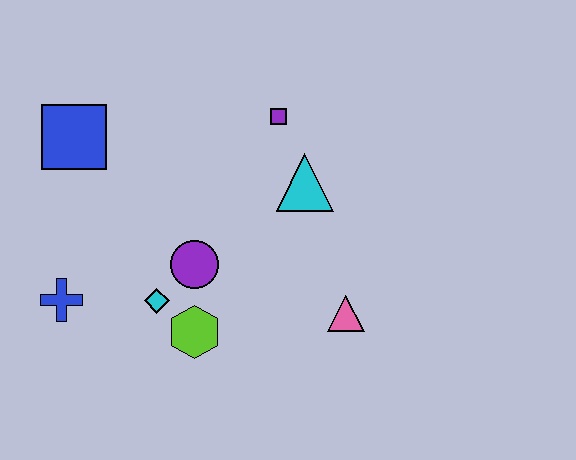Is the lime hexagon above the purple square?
No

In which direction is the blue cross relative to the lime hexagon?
The blue cross is to the left of the lime hexagon.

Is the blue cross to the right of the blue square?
No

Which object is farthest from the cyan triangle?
The blue cross is farthest from the cyan triangle.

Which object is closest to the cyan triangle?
The purple square is closest to the cyan triangle.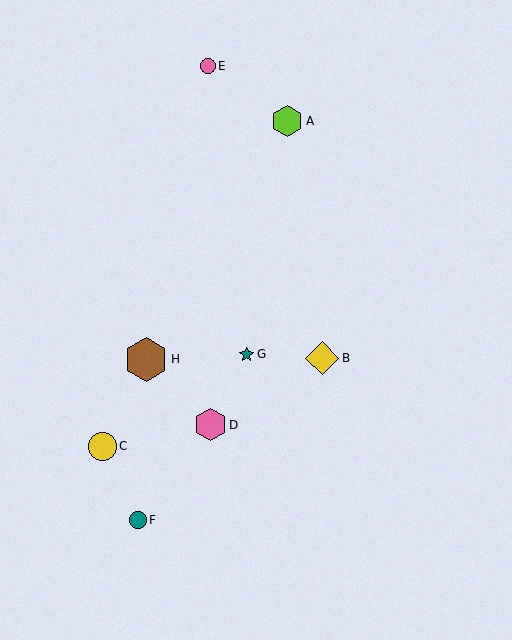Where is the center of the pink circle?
The center of the pink circle is at (208, 66).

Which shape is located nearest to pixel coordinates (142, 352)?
The brown hexagon (labeled H) at (146, 359) is nearest to that location.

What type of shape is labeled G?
Shape G is a teal star.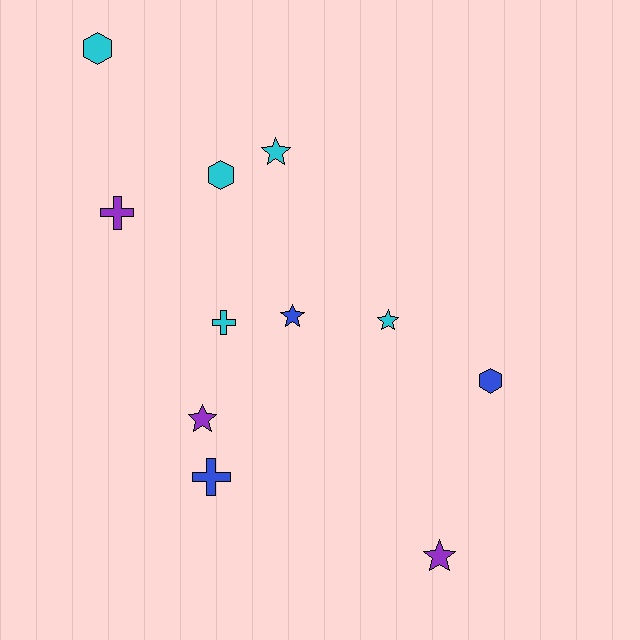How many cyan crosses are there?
There is 1 cyan cross.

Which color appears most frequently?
Cyan, with 5 objects.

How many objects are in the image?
There are 11 objects.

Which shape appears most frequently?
Star, with 5 objects.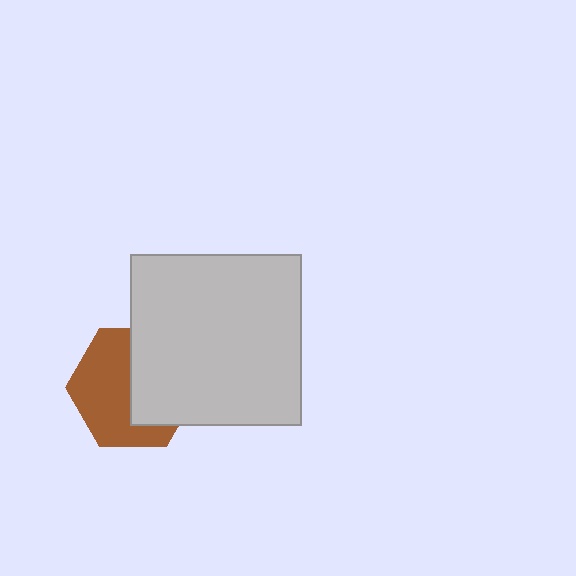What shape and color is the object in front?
The object in front is a light gray square.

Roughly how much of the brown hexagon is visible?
About half of it is visible (roughly 54%).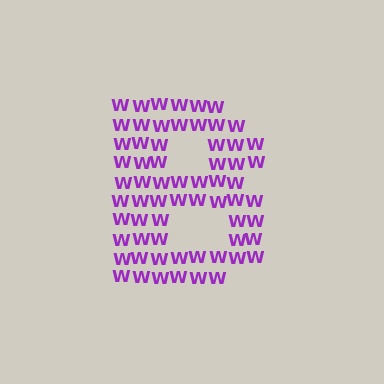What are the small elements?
The small elements are letter W's.